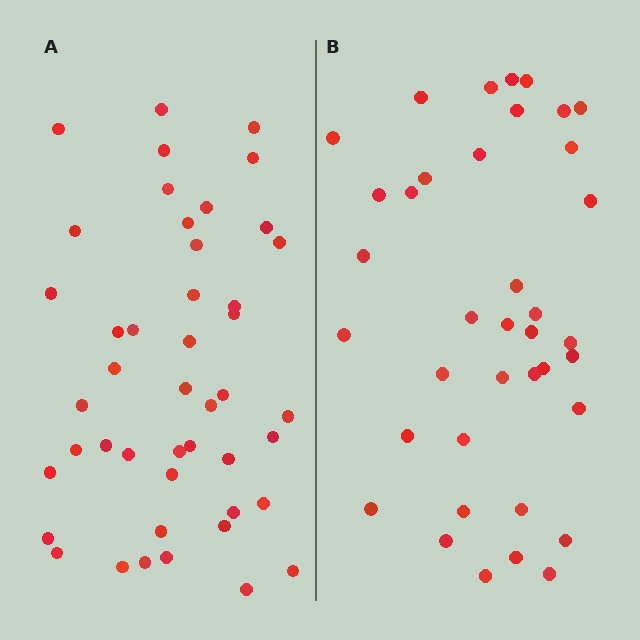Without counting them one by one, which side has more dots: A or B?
Region A (the left region) has more dots.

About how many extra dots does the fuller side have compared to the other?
Region A has roughly 8 or so more dots than region B.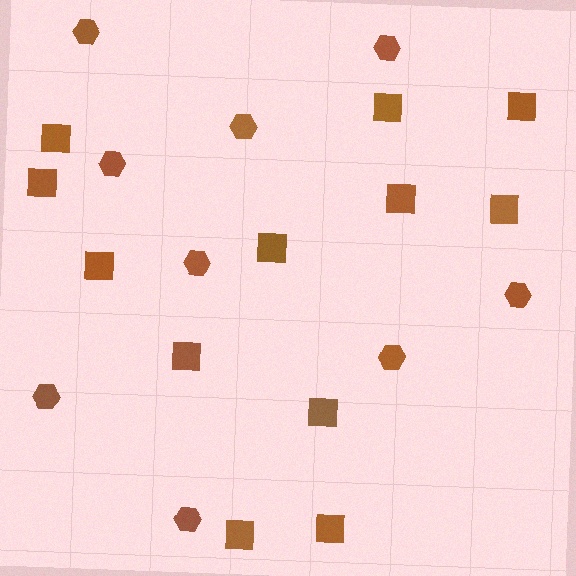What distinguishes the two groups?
There are 2 groups: one group of squares (12) and one group of hexagons (9).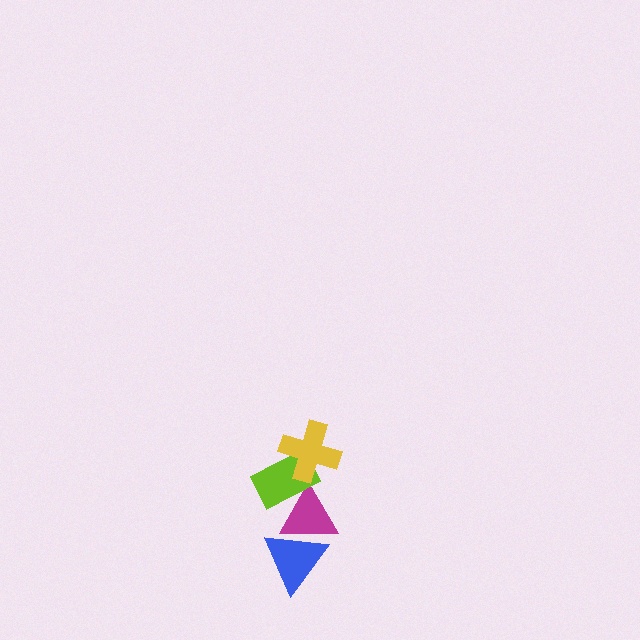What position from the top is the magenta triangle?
The magenta triangle is 3rd from the top.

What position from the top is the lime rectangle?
The lime rectangle is 2nd from the top.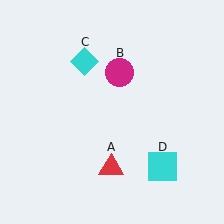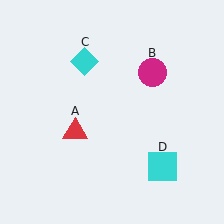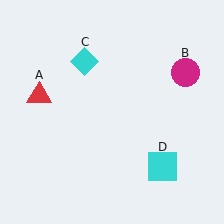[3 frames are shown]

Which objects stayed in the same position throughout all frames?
Cyan diamond (object C) and cyan square (object D) remained stationary.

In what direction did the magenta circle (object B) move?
The magenta circle (object B) moved right.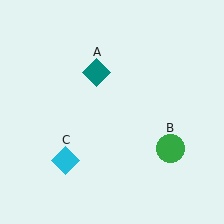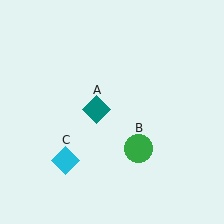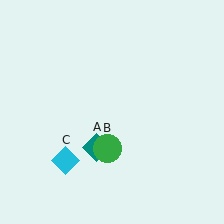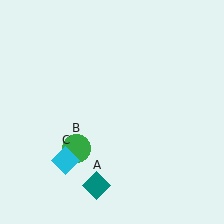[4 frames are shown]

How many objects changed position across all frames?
2 objects changed position: teal diamond (object A), green circle (object B).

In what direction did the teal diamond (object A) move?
The teal diamond (object A) moved down.